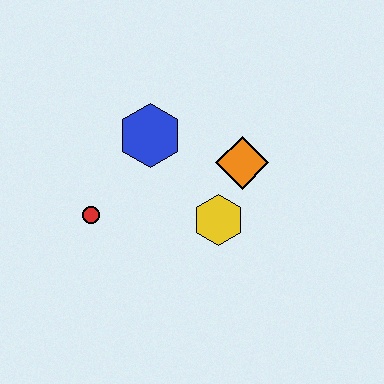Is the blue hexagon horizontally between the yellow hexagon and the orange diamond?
No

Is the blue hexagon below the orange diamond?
No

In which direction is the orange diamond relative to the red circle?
The orange diamond is to the right of the red circle.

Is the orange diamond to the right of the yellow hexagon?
Yes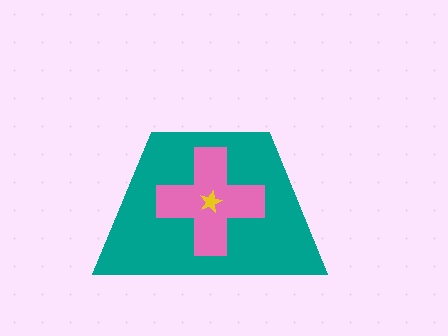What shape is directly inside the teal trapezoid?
The pink cross.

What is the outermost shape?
The teal trapezoid.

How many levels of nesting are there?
3.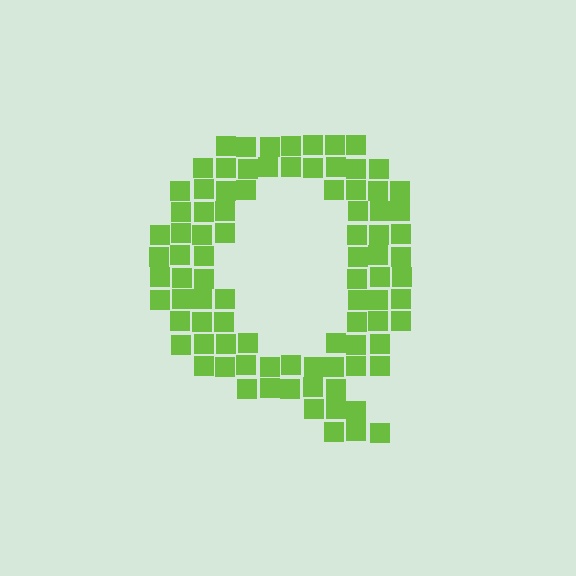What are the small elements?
The small elements are squares.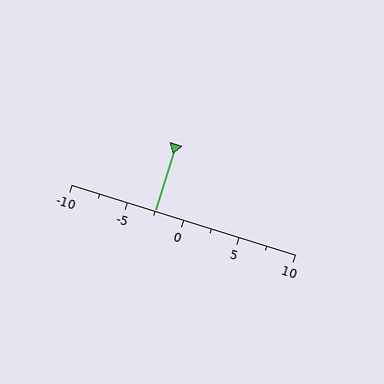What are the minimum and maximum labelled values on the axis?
The axis runs from -10 to 10.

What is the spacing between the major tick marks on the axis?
The major ticks are spaced 5 apart.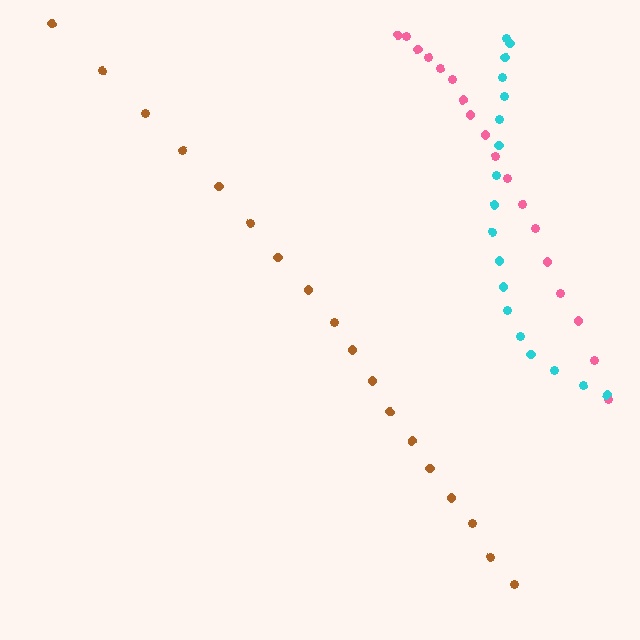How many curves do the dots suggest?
There are 3 distinct paths.